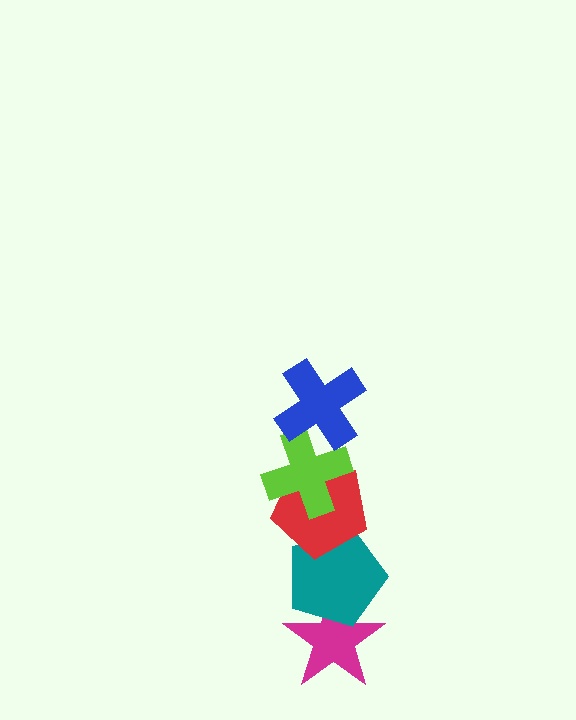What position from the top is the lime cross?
The lime cross is 2nd from the top.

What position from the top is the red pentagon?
The red pentagon is 3rd from the top.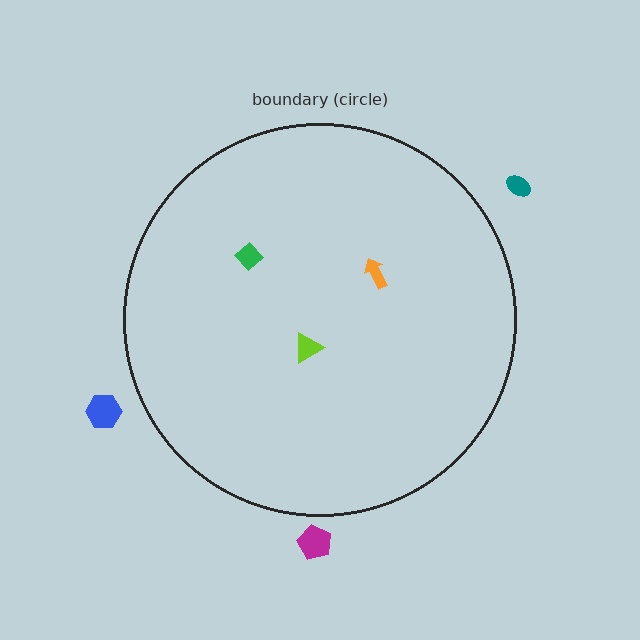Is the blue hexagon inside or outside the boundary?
Outside.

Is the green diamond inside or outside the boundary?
Inside.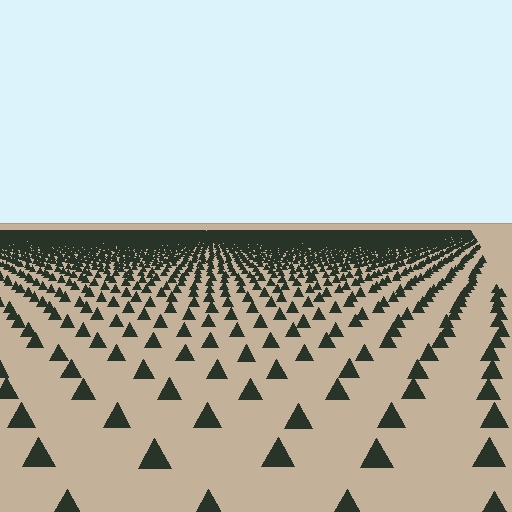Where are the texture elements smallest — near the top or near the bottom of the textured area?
Near the top.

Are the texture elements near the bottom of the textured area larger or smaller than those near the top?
Larger. Near the bottom, elements are closer to the viewer and appear at a bigger on-screen size.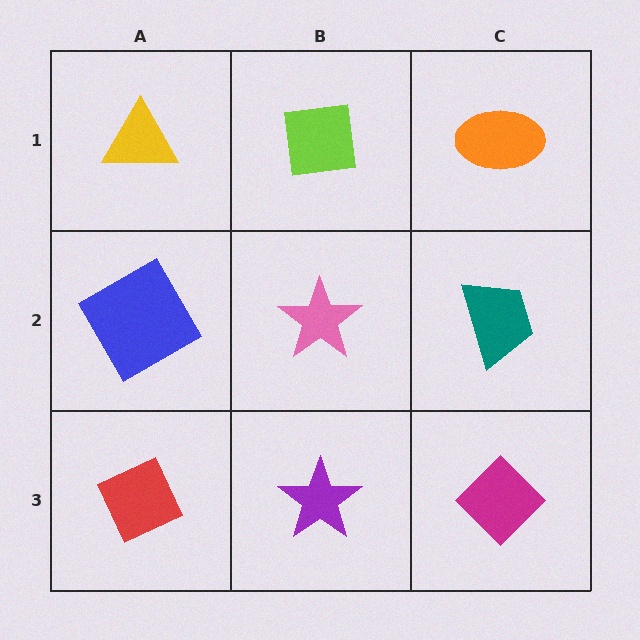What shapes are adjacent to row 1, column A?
A blue square (row 2, column A), a lime square (row 1, column B).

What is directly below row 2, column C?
A magenta diamond.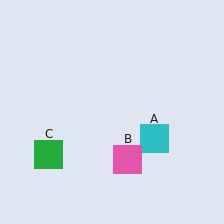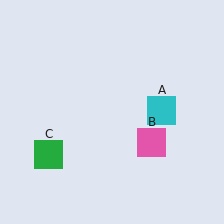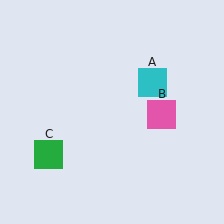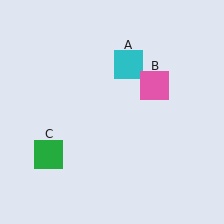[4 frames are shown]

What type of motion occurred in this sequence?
The cyan square (object A), pink square (object B) rotated counterclockwise around the center of the scene.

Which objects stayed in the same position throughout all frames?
Green square (object C) remained stationary.